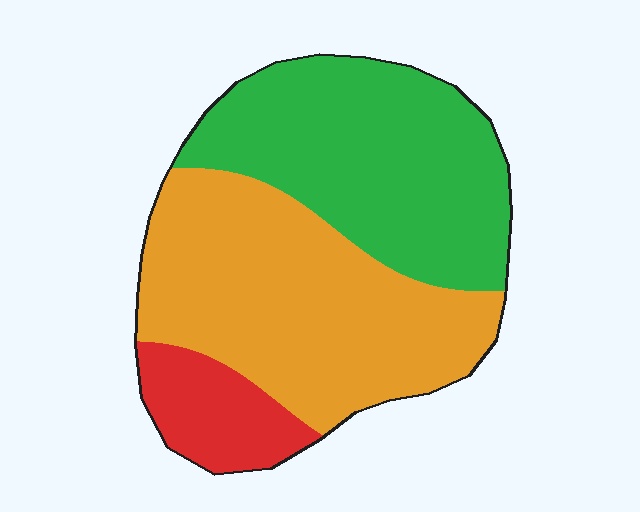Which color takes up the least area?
Red, at roughly 10%.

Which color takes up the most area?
Orange, at roughly 45%.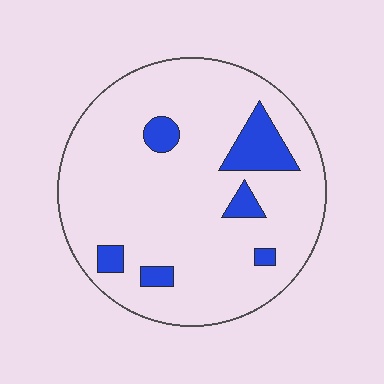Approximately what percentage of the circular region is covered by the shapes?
Approximately 10%.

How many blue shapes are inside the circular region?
6.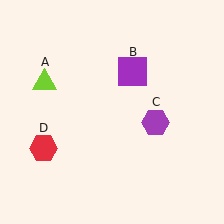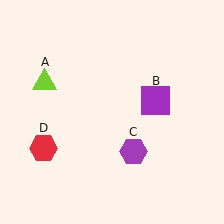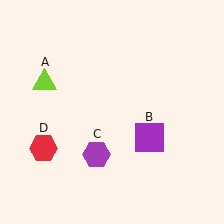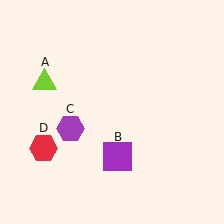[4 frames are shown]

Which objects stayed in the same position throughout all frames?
Lime triangle (object A) and red hexagon (object D) remained stationary.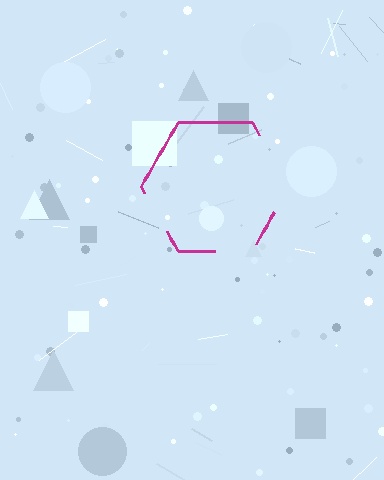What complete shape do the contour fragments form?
The contour fragments form a hexagon.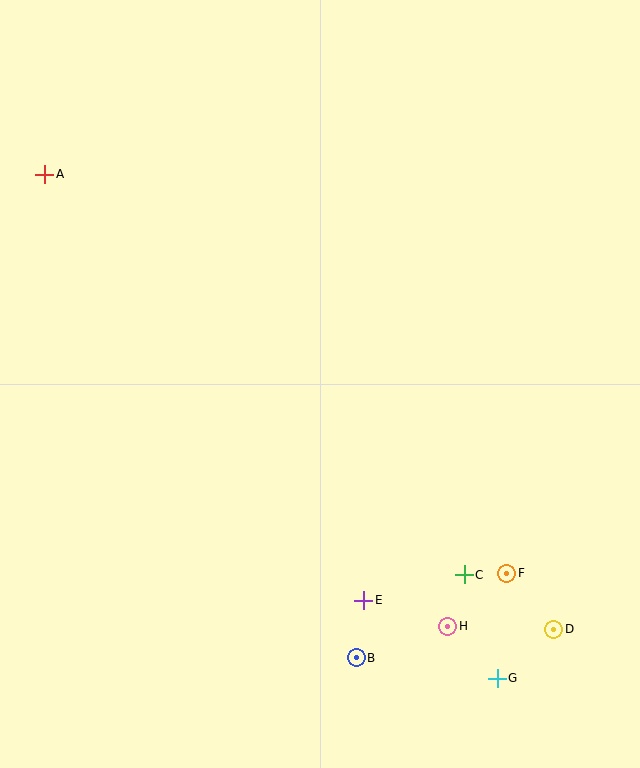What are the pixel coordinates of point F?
Point F is at (507, 573).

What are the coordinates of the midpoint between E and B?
The midpoint between E and B is at (360, 629).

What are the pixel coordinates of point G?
Point G is at (497, 678).